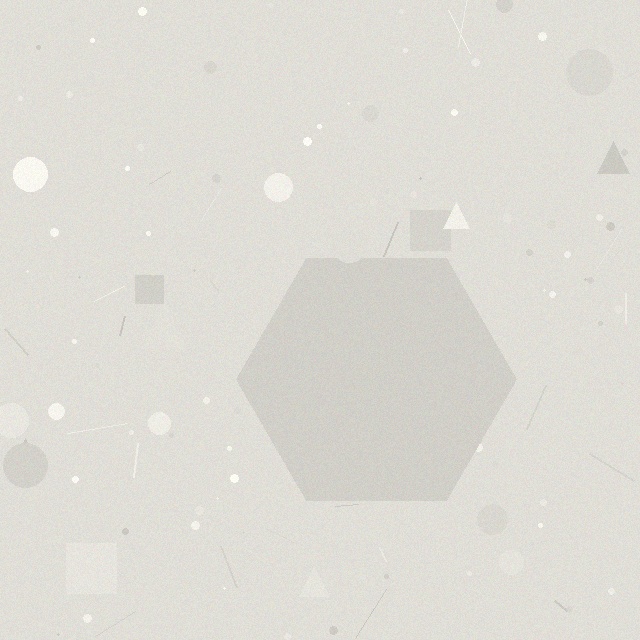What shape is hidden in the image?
A hexagon is hidden in the image.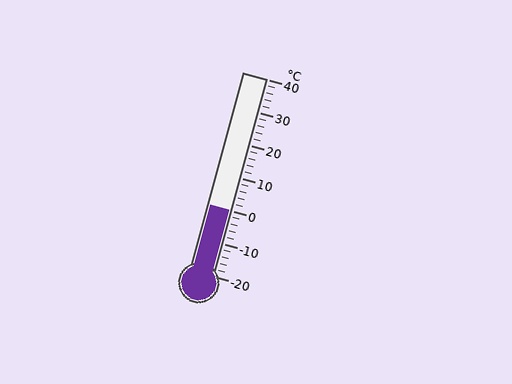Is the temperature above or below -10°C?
The temperature is above -10°C.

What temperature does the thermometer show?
The thermometer shows approximately 0°C.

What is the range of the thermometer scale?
The thermometer scale ranges from -20°C to 40°C.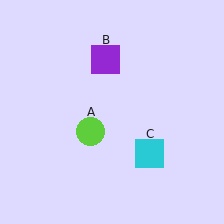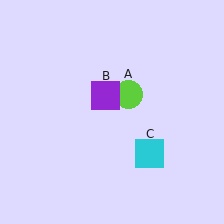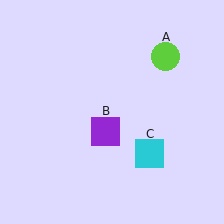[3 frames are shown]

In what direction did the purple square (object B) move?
The purple square (object B) moved down.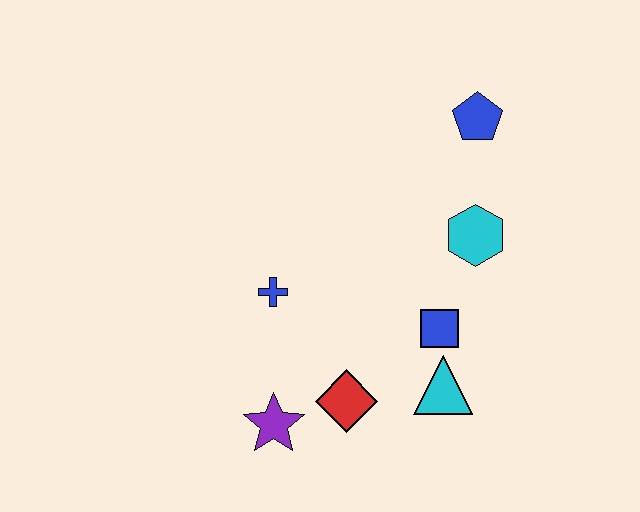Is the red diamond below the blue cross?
Yes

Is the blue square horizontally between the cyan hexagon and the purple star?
Yes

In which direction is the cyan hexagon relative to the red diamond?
The cyan hexagon is above the red diamond.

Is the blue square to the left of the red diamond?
No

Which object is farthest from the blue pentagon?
The purple star is farthest from the blue pentagon.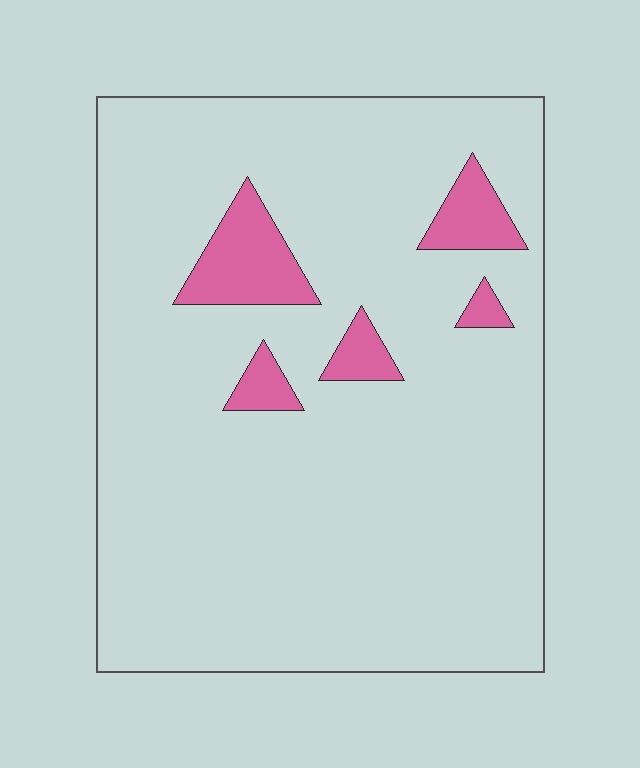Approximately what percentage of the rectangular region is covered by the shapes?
Approximately 10%.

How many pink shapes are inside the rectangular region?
5.